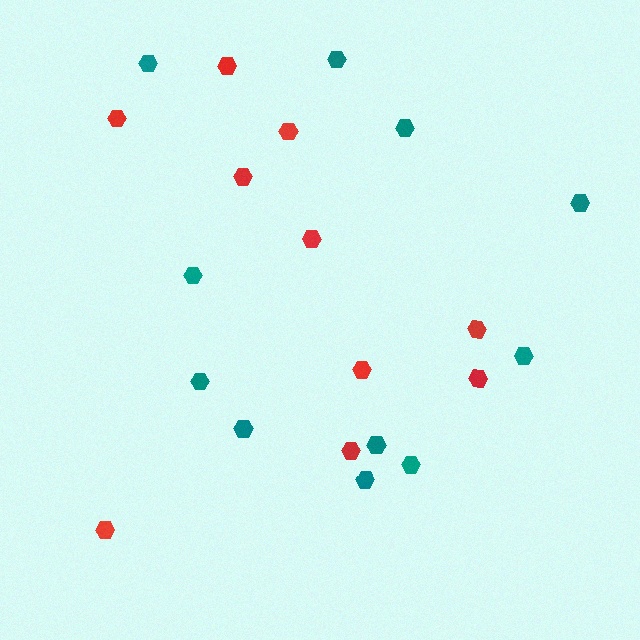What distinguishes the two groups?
There are 2 groups: one group of red hexagons (10) and one group of teal hexagons (11).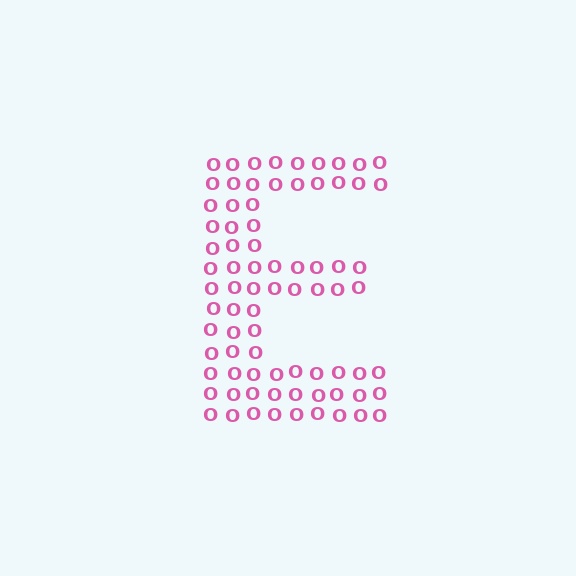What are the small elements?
The small elements are letter O's.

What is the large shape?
The large shape is the letter E.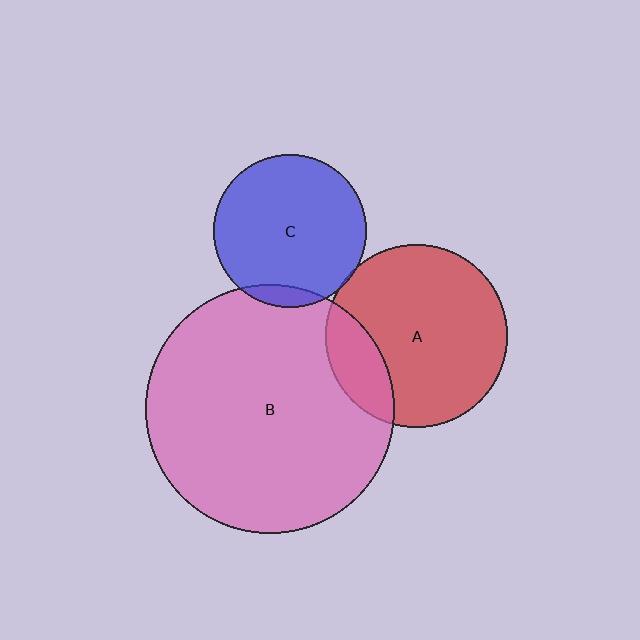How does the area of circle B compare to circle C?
Approximately 2.7 times.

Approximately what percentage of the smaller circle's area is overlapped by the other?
Approximately 20%.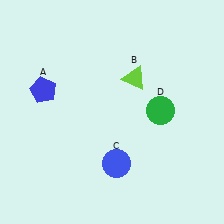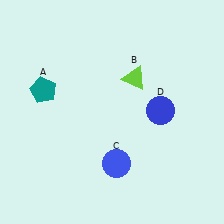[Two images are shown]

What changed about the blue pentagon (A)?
In Image 1, A is blue. In Image 2, it changed to teal.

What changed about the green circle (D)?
In Image 1, D is green. In Image 2, it changed to blue.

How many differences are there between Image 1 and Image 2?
There are 2 differences between the two images.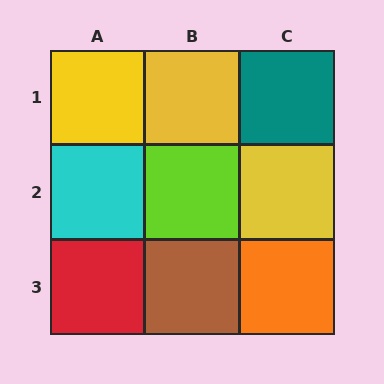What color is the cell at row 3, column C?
Orange.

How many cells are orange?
1 cell is orange.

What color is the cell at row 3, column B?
Brown.